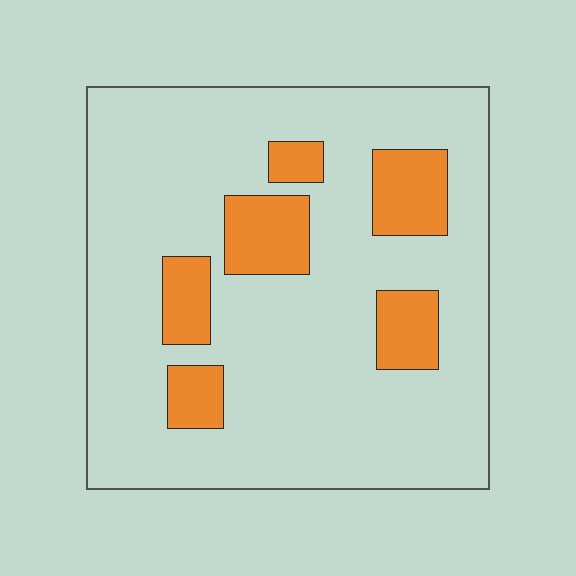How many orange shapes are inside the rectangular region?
6.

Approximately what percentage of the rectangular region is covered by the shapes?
Approximately 20%.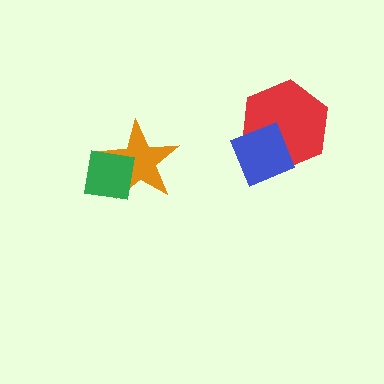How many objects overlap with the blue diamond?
1 object overlaps with the blue diamond.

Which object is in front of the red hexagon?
The blue diamond is in front of the red hexagon.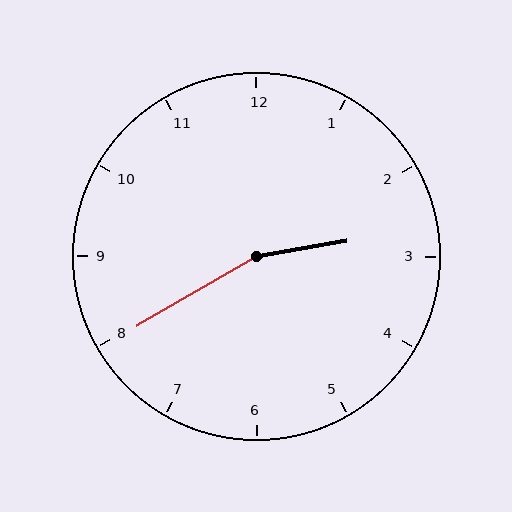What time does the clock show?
2:40.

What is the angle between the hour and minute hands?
Approximately 160 degrees.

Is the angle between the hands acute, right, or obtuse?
It is obtuse.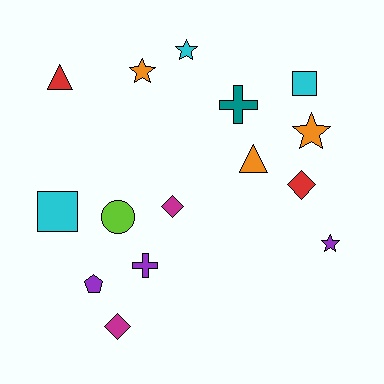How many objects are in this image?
There are 15 objects.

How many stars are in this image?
There are 4 stars.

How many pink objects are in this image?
There are no pink objects.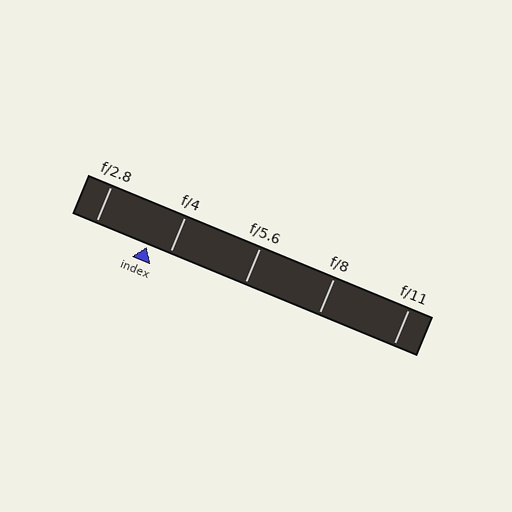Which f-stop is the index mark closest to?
The index mark is closest to f/4.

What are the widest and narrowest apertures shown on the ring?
The widest aperture shown is f/2.8 and the narrowest is f/11.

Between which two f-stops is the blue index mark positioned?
The index mark is between f/2.8 and f/4.